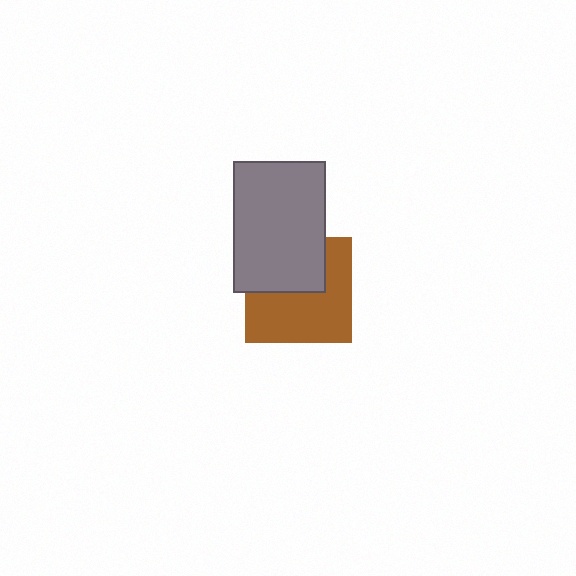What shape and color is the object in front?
The object in front is a gray rectangle.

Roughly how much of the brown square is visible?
About half of it is visible (roughly 60%).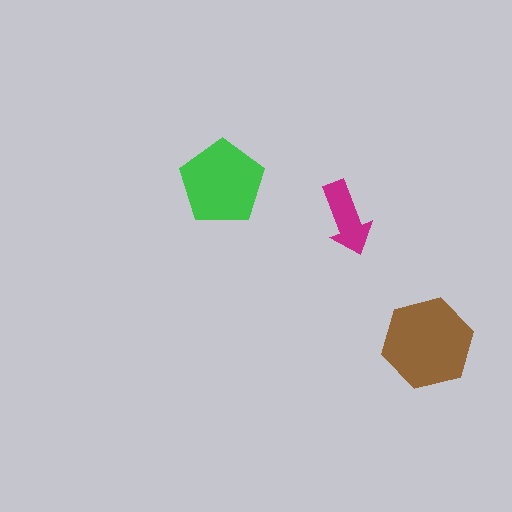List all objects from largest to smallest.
The brown hexagon, the green pentagon, the magenta arrow.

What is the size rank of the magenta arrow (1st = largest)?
3rd.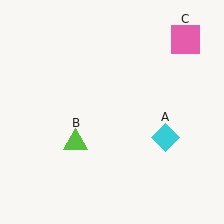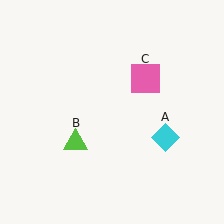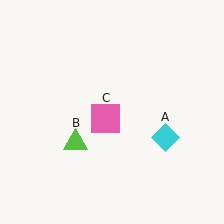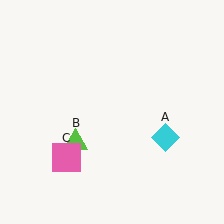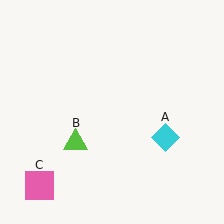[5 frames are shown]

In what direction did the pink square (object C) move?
The pink square (object C) moved down and to the left.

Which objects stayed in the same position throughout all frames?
Cyan diamond (object A) and lime triangle (object B) remained stationary.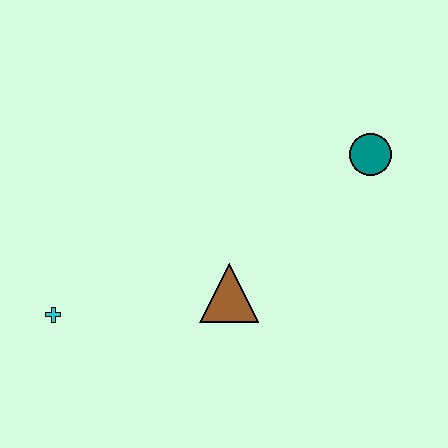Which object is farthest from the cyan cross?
The teal circle is farthest from the cyan cross.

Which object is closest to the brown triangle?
The cyan cross is closest to the brown triangle.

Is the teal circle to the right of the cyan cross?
Yes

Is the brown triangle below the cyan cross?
No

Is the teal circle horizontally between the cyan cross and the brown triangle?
No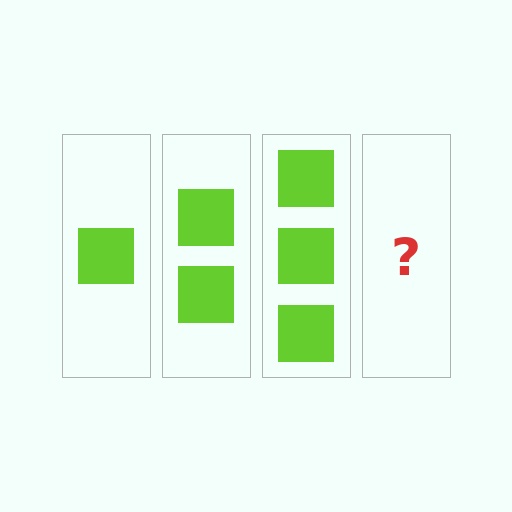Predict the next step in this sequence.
The next step is 4 squares.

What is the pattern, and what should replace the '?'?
The pattern is that each step adds one more square. The '?' should be 4 squares.